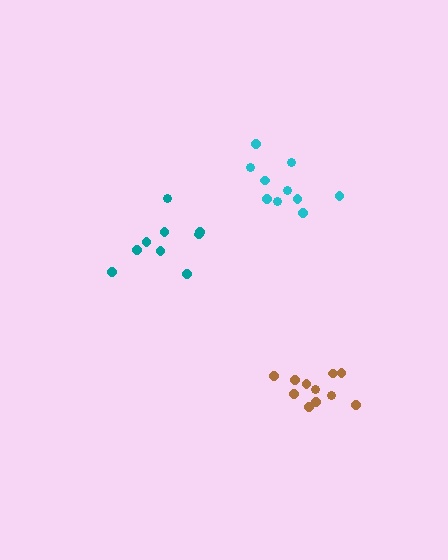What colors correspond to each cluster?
The clusters are colored: teal, brown, cyan.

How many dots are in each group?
Group 1: 9 dots, Group 2: 11 dots, Group 3: 10 dots (30 total).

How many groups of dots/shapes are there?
There are 3 groups.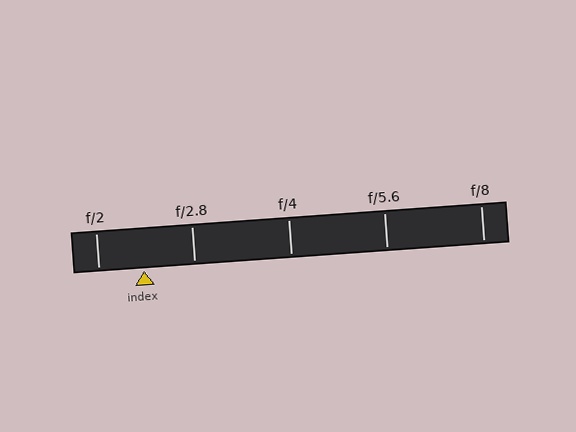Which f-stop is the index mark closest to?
The index mark is closest to f/2.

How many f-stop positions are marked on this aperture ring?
There are 5 f-stop positions marked.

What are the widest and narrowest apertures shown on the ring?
The widest aperture shown is f/2 and the narrowest is f/8.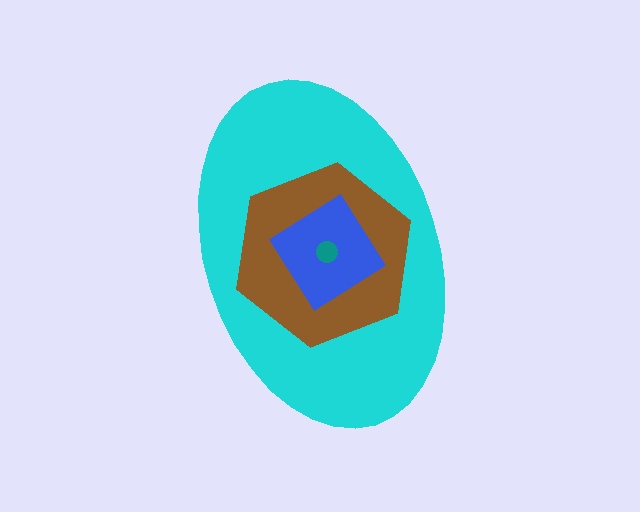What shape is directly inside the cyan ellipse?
The brown hexagon.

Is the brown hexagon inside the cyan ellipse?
Yes.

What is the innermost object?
The teal circle.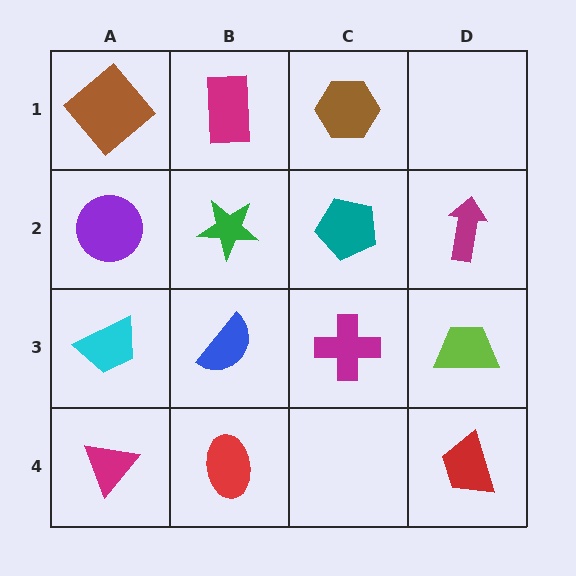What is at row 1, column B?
A magenta rectangle.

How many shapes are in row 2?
4 shapes.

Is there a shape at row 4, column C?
No, that cell is empty.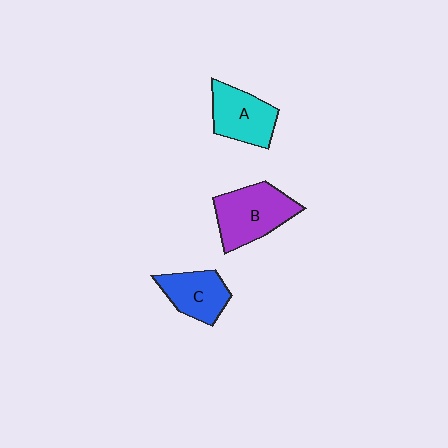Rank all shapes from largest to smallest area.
From largest to smallest: B (purple), A (cyan), C (blue).